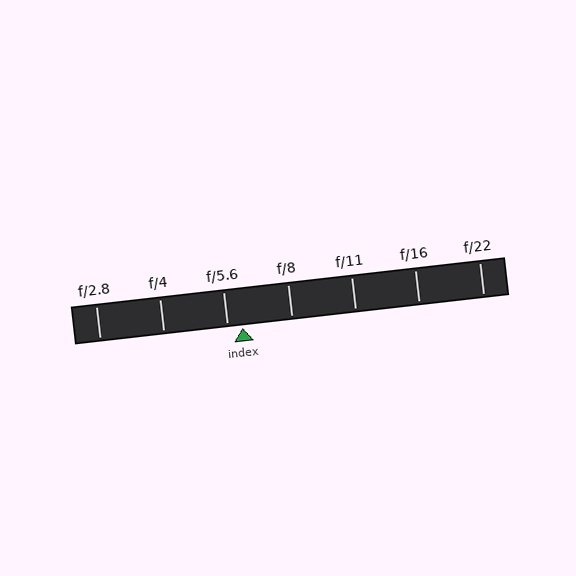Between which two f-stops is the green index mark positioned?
The index mark is between f/5.6 and f/8.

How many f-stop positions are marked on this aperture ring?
There are 7 f-stop positions marked.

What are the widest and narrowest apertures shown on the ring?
The widest aperture shown is f/2.8 and the narrowest is f/22.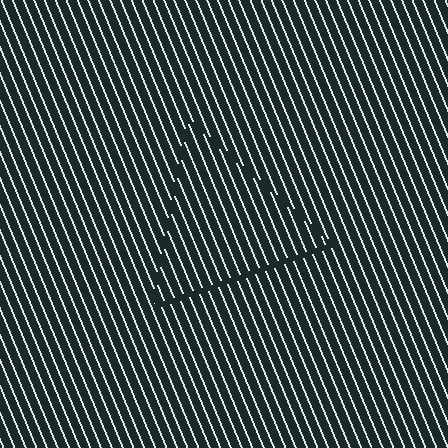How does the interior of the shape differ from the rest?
The interior of the shape contains the same grating, shifted by half a period — the contour is defined by the phase discontinuity where line-ends from the inner and outer gratings abut.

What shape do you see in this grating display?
An illusory triangle. The interior of the shape contains the same grating, shifted by half a period — the contour is defined by the phase discontinuity where line-ends from the inner and outer gratings abut.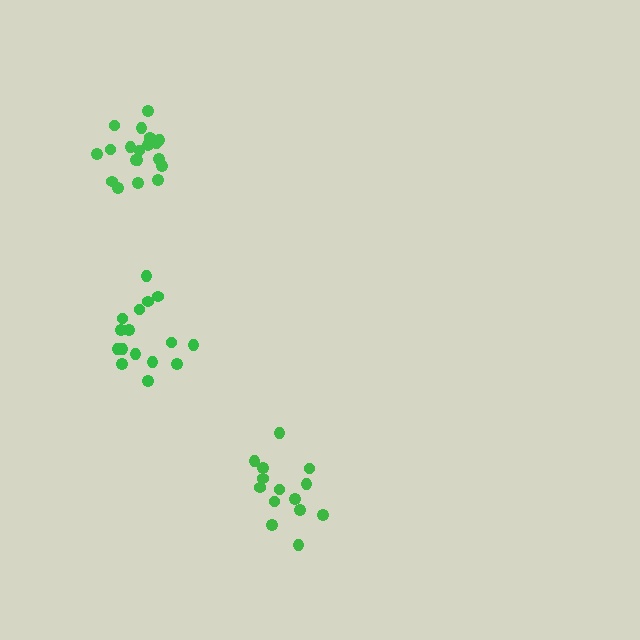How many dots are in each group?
Group 1: 14 dots, Group 2: 19 dots, Group 3: 16 dots (49 total).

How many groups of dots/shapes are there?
There are 3 groups.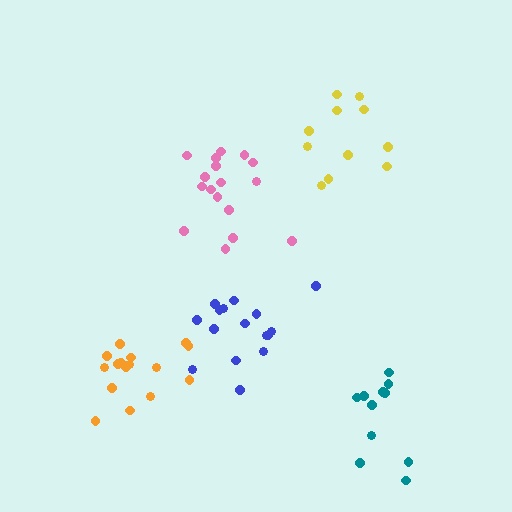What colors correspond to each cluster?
The clusters are colored: yellow, pink, teal, orange, blue.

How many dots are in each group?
Group 1: 11 dots, Group 2: 17 dots, Group 3: 11 dots, Group 4: 16 dots, Group 5: 16 dots (71 total).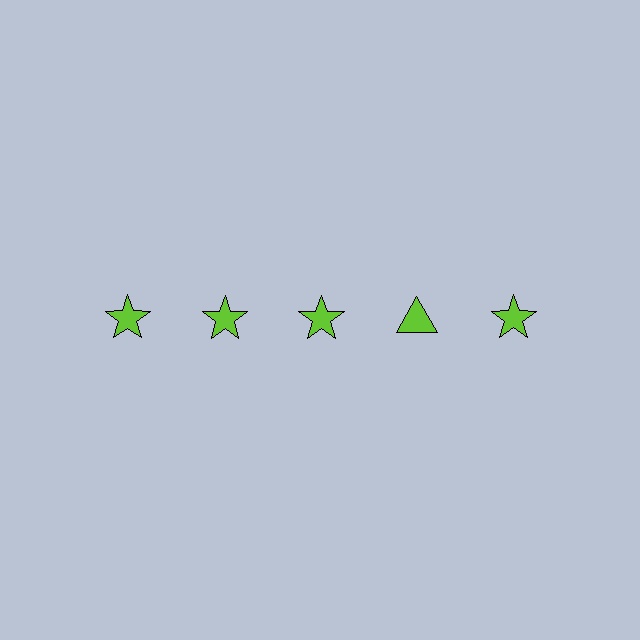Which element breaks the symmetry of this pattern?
The lime triangle in the top row, second from right column breaks the symmetry. All other shapes are lime stars.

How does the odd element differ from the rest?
It has a different shape: triangle instead of star.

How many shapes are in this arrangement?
There are 5 shapes arranged in a grid pattern.